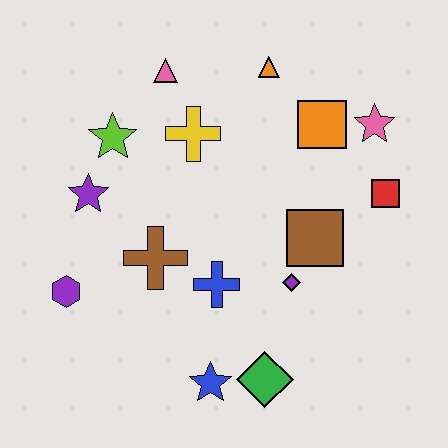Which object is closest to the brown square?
The purple diamond is closest to the brown square.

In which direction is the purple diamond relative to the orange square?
The purple diamond is below the orange square.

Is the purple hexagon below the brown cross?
Yes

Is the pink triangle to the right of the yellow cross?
No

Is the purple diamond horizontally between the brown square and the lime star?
Yes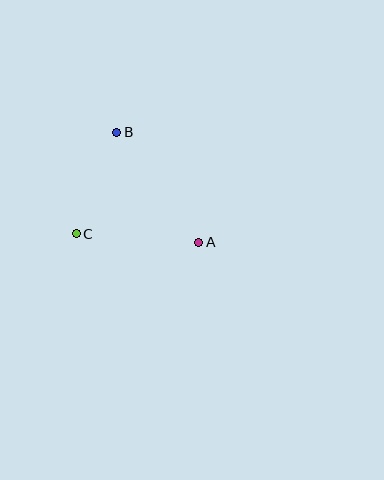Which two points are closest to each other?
Points B and C are closest to each other.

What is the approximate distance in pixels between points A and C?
The distance between A and C is approximately 123 pixels.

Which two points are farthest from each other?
Points A and B are farthest from each other.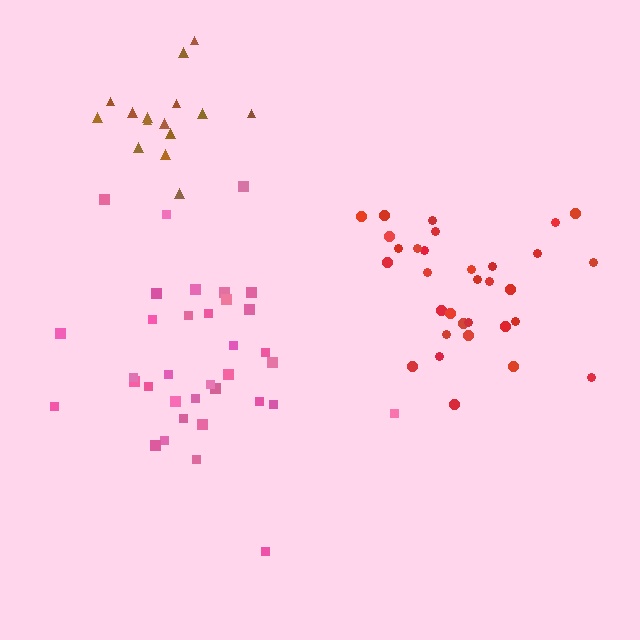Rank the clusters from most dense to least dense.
brown, red, pink.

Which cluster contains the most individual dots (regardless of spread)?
Pink (35).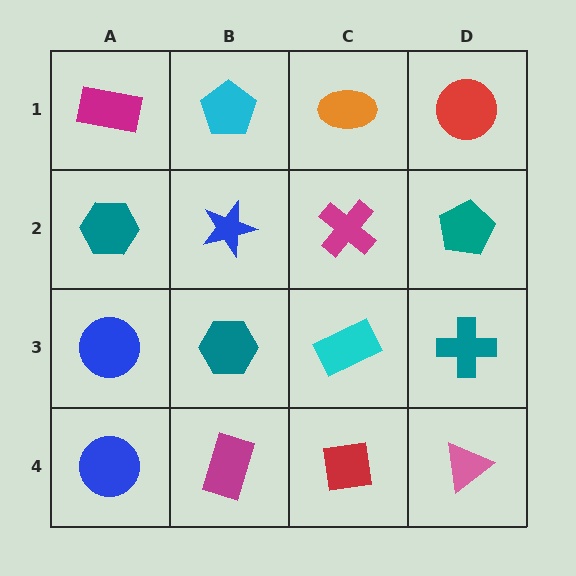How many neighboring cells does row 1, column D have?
2.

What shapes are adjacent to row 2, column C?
An orange ellipse (row 1, column C), a cyan rectangle (row 3, column C), a blue star (row 2, column B), a teal pentagon (row 2, column D).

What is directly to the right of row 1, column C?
A red circle.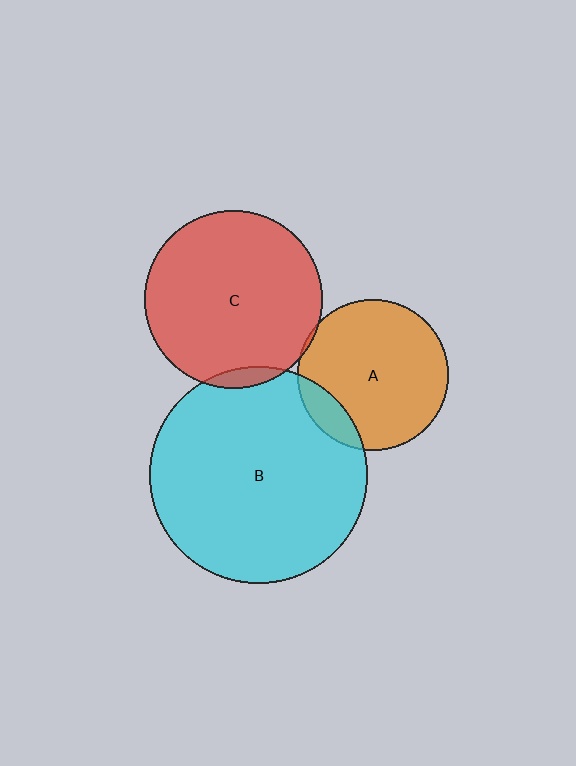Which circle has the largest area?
Circle B (cyan).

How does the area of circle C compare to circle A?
Approximately 1.4 times.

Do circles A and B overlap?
Yes.